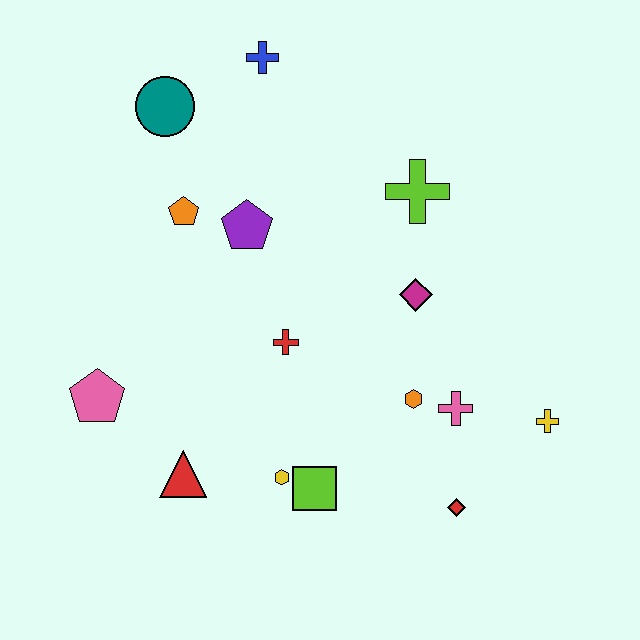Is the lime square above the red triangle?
No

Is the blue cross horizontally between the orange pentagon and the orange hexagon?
Yes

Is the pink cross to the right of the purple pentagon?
Yes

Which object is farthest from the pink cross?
The teal circle is farthest from the pink cross.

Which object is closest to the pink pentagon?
The red triangle is closest to the pink pentagon.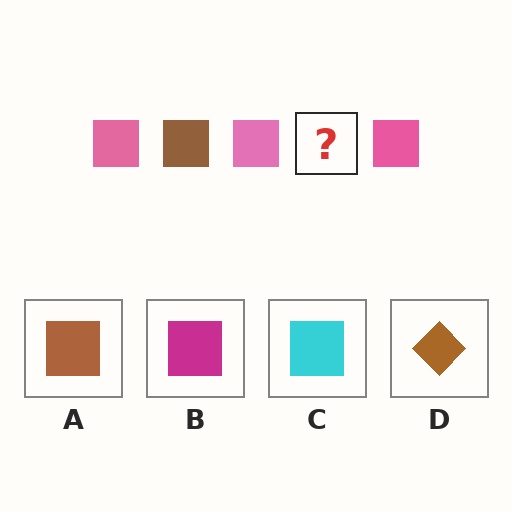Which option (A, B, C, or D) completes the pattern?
A.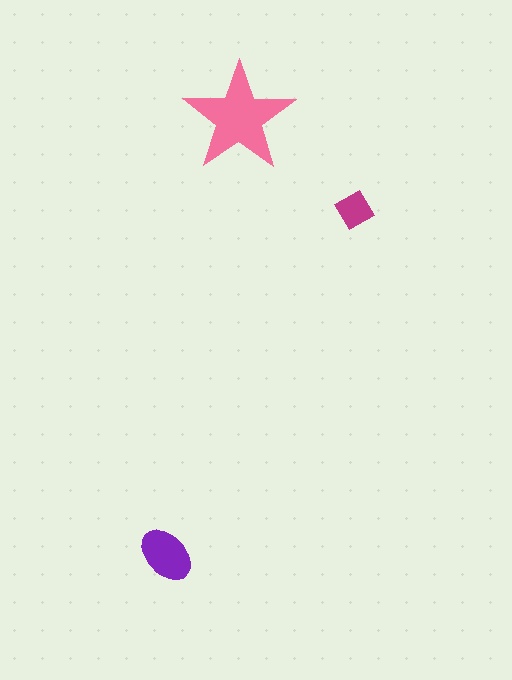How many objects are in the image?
There are 3 objects in the image.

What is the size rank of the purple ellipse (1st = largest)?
2nd.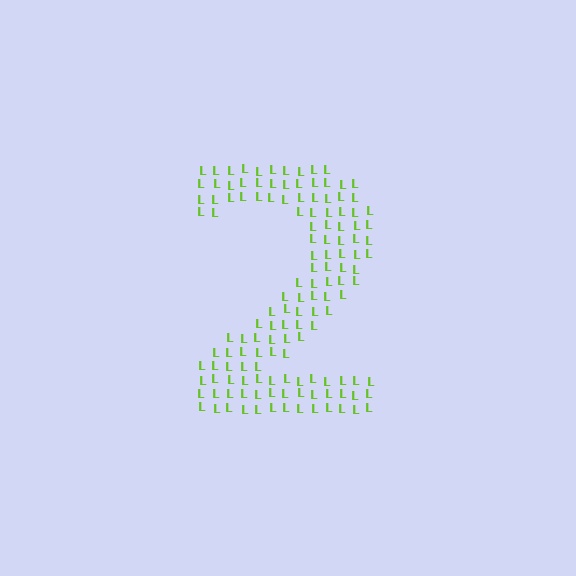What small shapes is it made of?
It is made of small letter L's.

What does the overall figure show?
The overall figure shows the digit 2.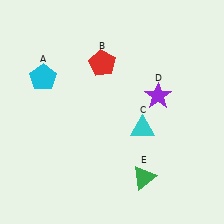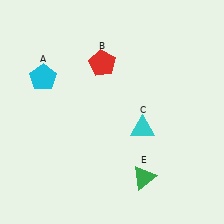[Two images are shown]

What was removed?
The purple star (D) was removed in Image 2.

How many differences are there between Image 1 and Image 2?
There is 1 difference between the two images.